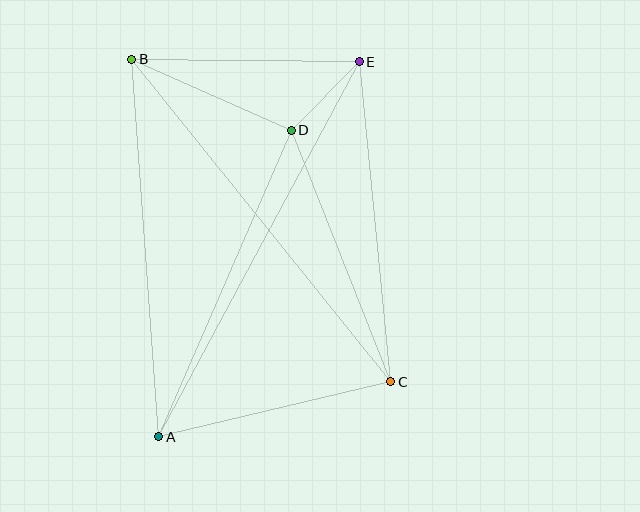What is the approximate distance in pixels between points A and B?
The distance between A and B is approximately 379 pixels.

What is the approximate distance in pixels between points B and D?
The distance between B and D is approximately 174 pixels.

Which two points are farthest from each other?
Points A and E are farthest from each other.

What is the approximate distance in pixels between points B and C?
The distance between B and C is approximately 414 pixels.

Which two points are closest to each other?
Points D and E are closest to each other.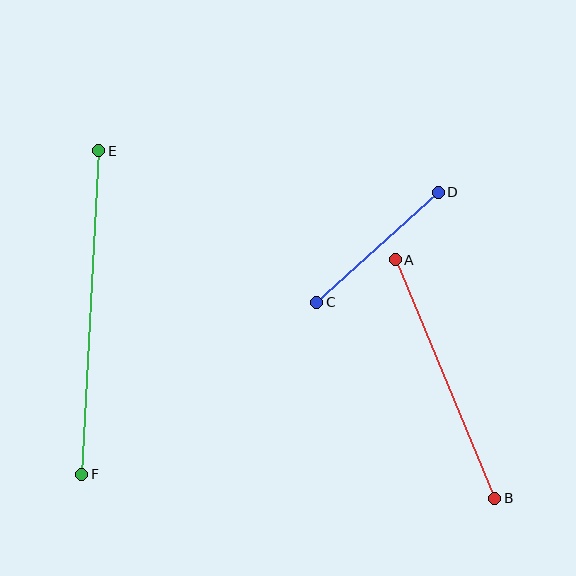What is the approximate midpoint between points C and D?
The midpoint is at approximately (377, 247) pixels.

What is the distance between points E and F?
The distance is approximately 324 pixels.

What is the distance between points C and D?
The distance is approximately 164 pixels.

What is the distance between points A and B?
The distance is approximately 258 pixels.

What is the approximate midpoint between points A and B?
The midpoint is at approximately (445, 379) pixels.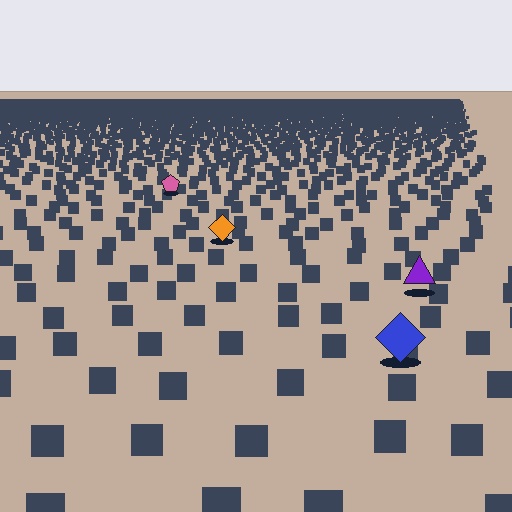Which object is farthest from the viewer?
The pink pentagon is farthest from the viewer. It appears smaller and the ground texture around it is denser.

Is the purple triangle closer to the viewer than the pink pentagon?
Yes. The purple triangle is closer — you can tell from the texture gradient: the ground texture is coarser near it.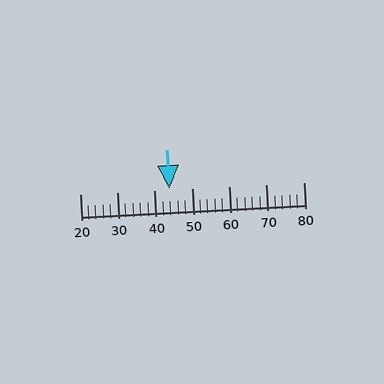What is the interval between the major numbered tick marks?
The major tick marks are spaced 10 units apart.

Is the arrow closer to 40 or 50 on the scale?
The arrow is closer to 40.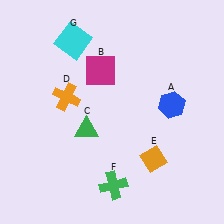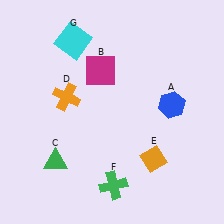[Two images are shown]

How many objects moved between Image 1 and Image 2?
1 object moved between the two images.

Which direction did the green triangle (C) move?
The green triangle (C) moved down.